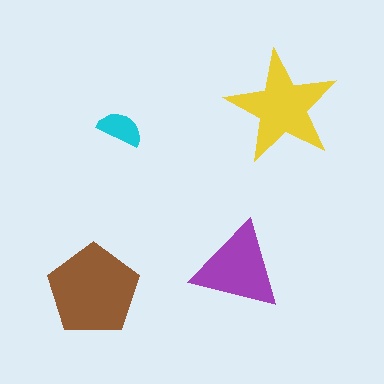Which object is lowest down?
The brown pentagon is bottommost.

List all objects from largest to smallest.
The brown pentagon, the yellow star, the purple triangle, the cyan semicircle.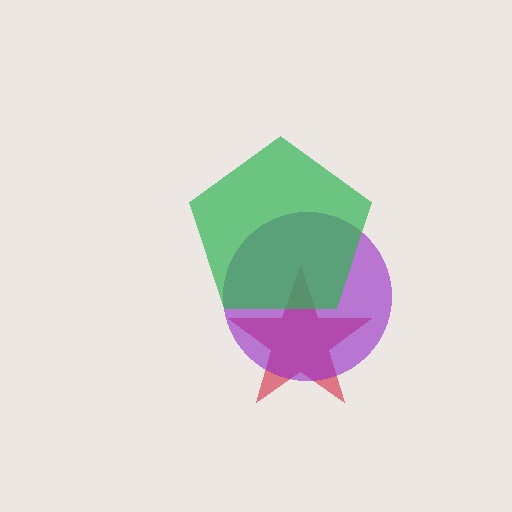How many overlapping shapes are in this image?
There are 3 overlapping shapes in the image.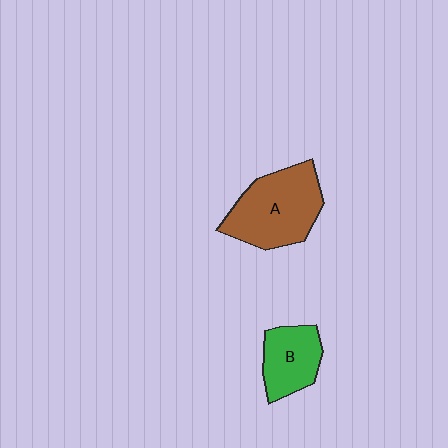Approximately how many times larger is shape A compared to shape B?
Approximately 1.6 times.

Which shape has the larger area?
Shape A (brown).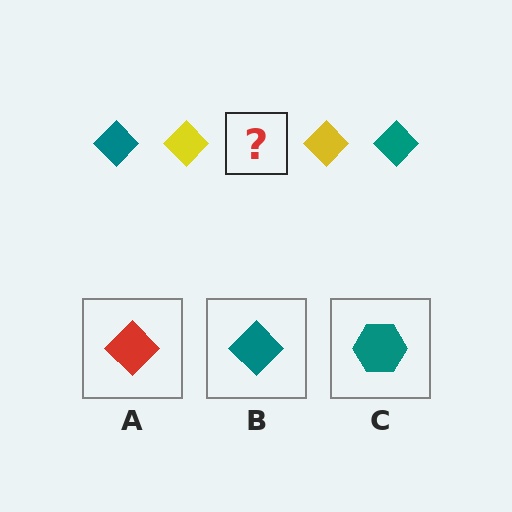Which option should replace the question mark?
Option B.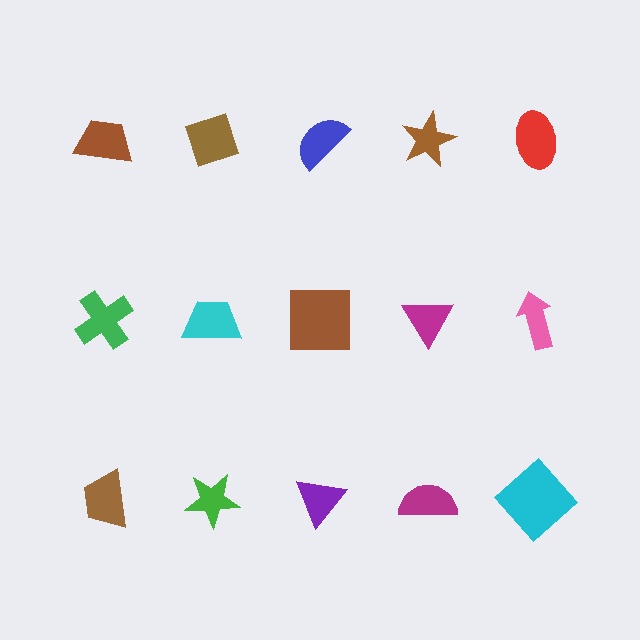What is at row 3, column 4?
A magenta semicircle.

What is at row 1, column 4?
A brown star.